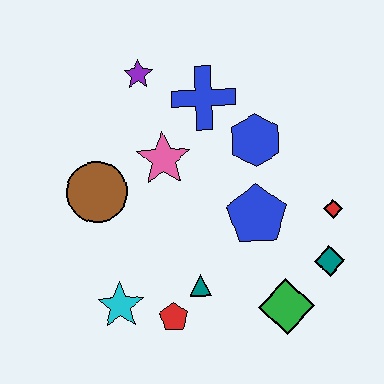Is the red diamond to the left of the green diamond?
No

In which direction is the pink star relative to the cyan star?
The pink star is above the cyan star.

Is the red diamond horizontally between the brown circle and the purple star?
No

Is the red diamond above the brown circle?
No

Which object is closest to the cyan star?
The red pentagon is closest to the cyan star.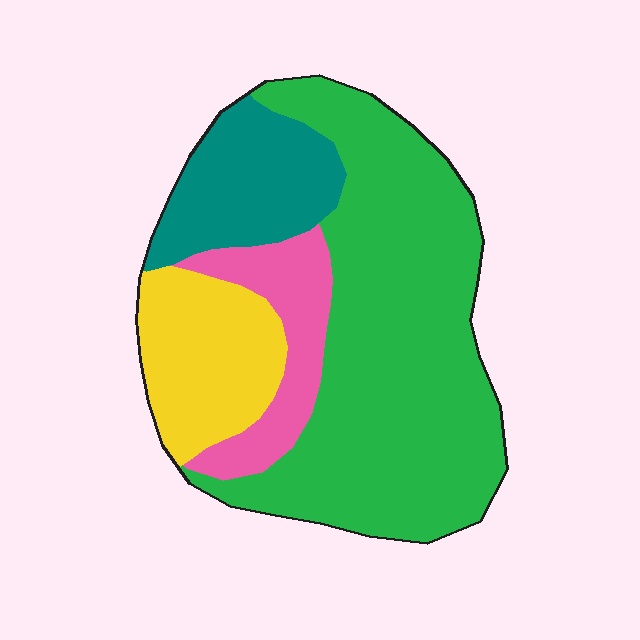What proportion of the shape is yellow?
Yellow covers 16% of the shape.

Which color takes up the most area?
Green, at roughly 55%.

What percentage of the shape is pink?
Pink covers about 10% of the shape.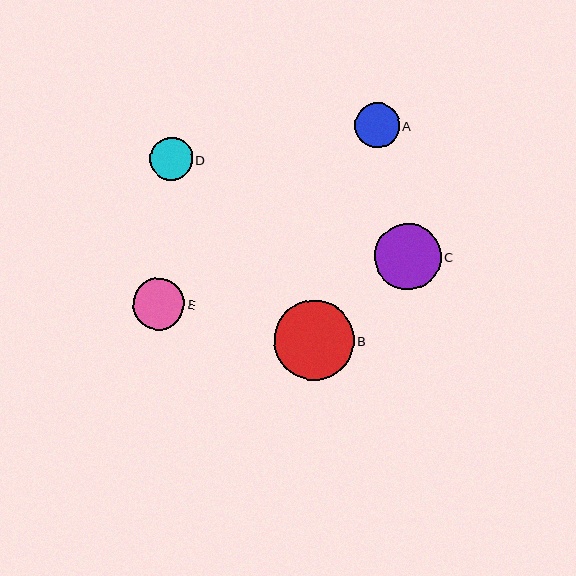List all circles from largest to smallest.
From largest to smallest: B, C, E, A, D.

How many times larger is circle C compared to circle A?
Circle C is approximately 1.5 times the size of circle A.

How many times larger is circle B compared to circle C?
Circle B is approximately 1.2 times the size of circle C.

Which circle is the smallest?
Circle D is the smallest with a size of approximately 43 pixels.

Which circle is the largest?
Circle B is the largest with a size of approximately 80 pixels.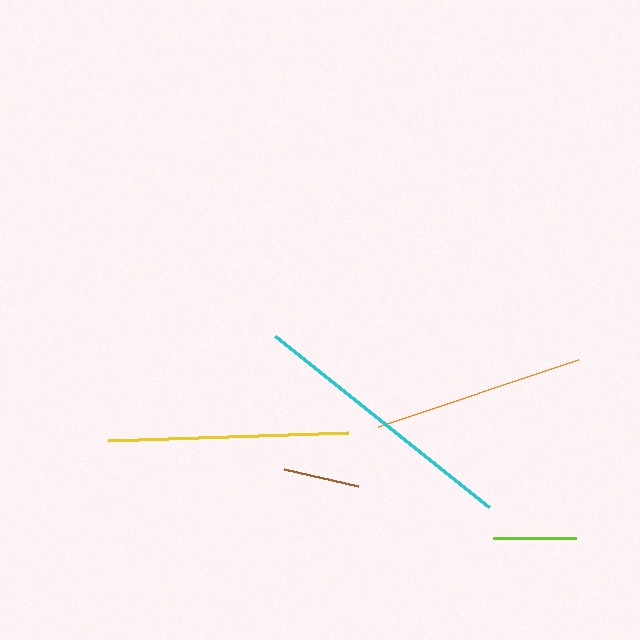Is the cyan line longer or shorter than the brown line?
The cyan line is longer than the brown line.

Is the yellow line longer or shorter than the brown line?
The yellow line is longer than the brown line.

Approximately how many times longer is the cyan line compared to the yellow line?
The cyan line is approximately 1.1 times the length of the yellow line.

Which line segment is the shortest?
The brown line is the shortest at approximately 75 pixels.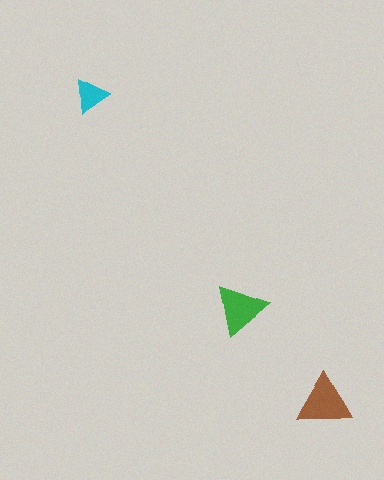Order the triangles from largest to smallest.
the brown one, the green one, the cyan one.